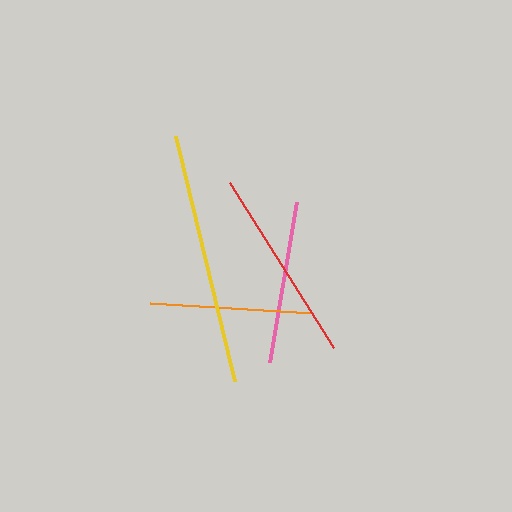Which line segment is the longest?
The yellow line is the longest at approximately 253 pixels.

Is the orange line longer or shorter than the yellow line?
The yellow line is longer than the orange line.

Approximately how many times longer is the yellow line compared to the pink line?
The yellow line is approximately 1.6 times the length of the pink line.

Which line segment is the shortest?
The orange line is the shortest at approximately 162 pixels.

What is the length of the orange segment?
The orange segment is approximately 162 pixels long.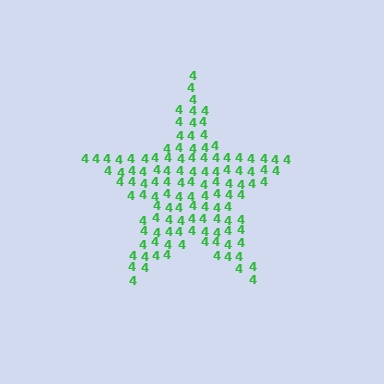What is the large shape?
The large shape is a star.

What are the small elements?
The small elements are digit 4's.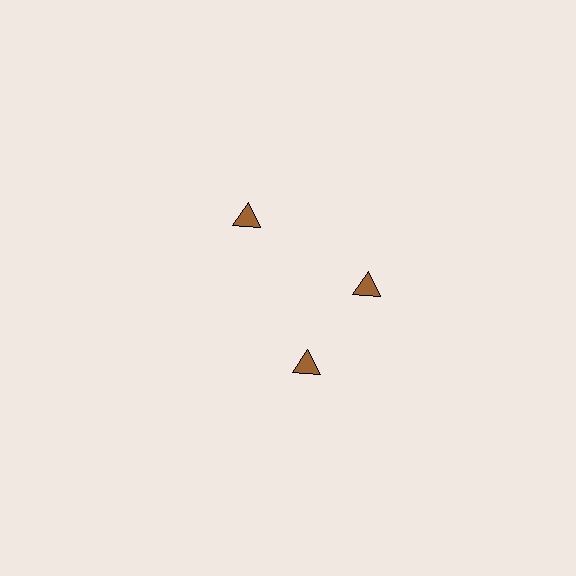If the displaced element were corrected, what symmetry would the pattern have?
It would have 3-fold rotational symmetry — the pattern would map onto itself every 120 degrees.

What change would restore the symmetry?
The symmetry would be restored by rotating it back into even spacing with its neighbors so that all 3 triangles sit at equal angles and equal distance from the center.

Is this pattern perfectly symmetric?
No. The 3 brown triangles are arranged in a ring, but one element near the 7 o'clock position is rotated out of alignment along the ring, breaking the 3-fold rotational symmetry.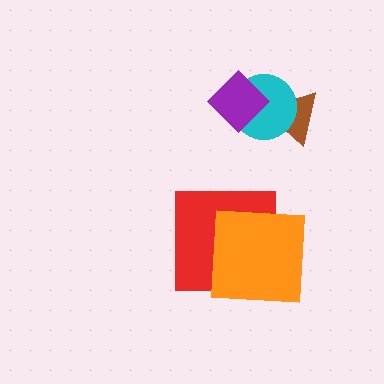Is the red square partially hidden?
Yes, it is partially covered by another shape.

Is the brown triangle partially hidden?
Yes, it is partially covered by another shape.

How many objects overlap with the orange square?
1 object overlaps with the orange square.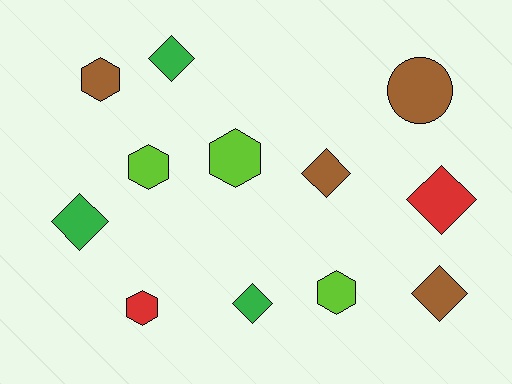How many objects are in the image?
There are 12 objects.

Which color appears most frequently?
Brown, with 4 objects.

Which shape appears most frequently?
Diamond, with 6 objects.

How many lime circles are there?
There are no lime circles.